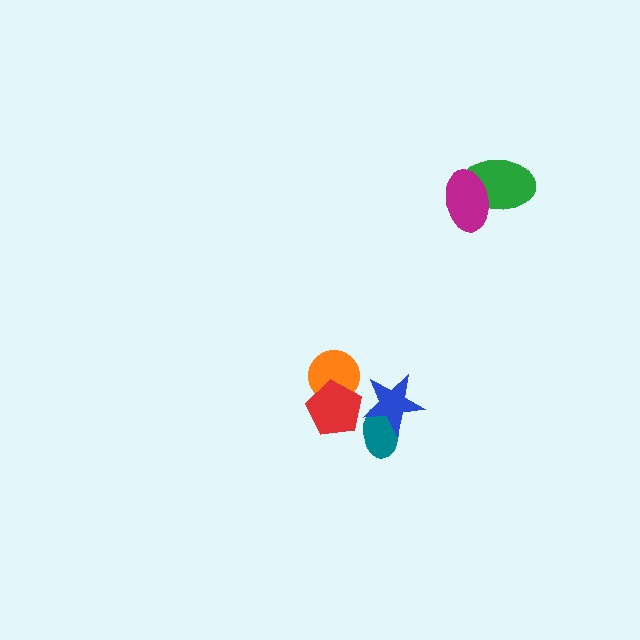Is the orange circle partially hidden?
Yes, it is partially covered by another shape.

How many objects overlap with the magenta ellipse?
1 object overlaps with the magenta ellipse.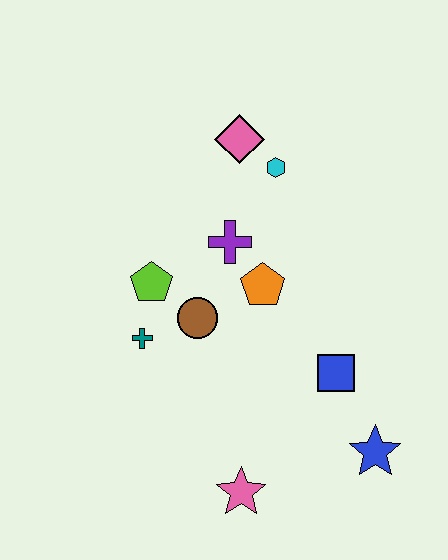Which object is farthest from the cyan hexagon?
The pink star is farthest from the cyan hexagon.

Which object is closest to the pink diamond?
The cyan hexagon is closest to the pink diamond.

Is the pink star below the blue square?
Yes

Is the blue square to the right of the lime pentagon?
Yes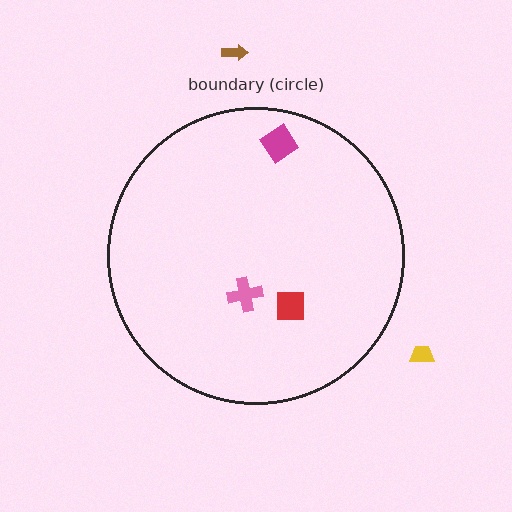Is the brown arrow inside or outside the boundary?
Outside.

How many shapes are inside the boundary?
3 inside, 2 outside.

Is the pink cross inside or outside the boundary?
Inside.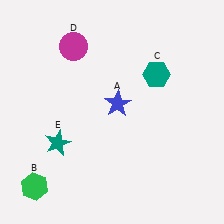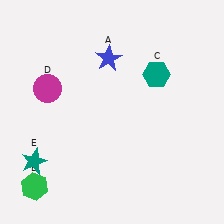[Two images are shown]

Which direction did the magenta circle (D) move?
The magenta circle (D) moved down.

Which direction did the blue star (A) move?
The blue star (A) moved up.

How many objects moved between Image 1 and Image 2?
3 objects moved between the two images.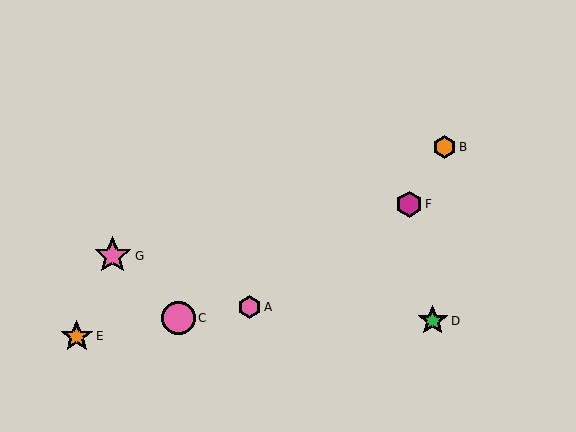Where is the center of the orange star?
The center of the orange star is at (77, 336).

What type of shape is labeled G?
Shape G is a pink star.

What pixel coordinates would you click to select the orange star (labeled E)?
Click at (77, 336) to select the orange star E.